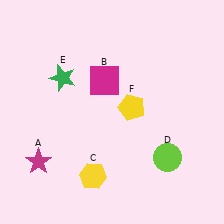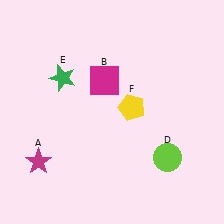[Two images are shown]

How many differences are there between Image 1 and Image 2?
There is 1 difference between the two images.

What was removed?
The yellow hexagon (C) was removed in Image 2.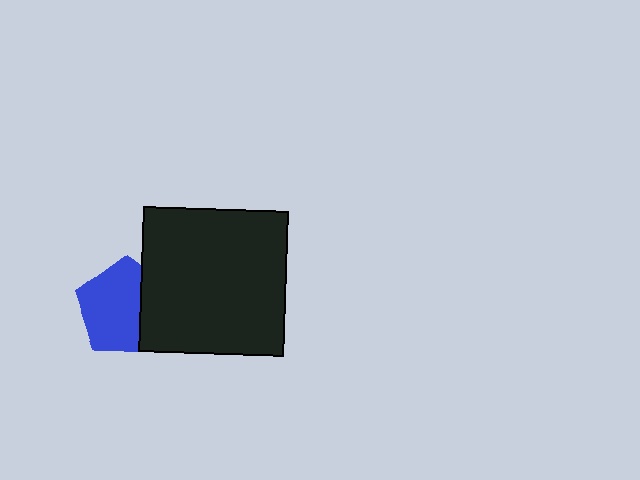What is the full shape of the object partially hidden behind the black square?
The partially hidden object is a blue pentagon.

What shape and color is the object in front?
The object in front is a black square.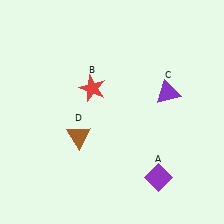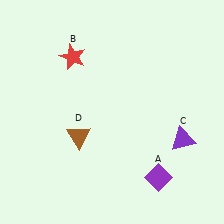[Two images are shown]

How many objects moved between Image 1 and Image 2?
2 objects moved between the two images.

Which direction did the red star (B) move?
The red star (B) moved up.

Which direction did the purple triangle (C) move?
The purple triangle (C) moved down.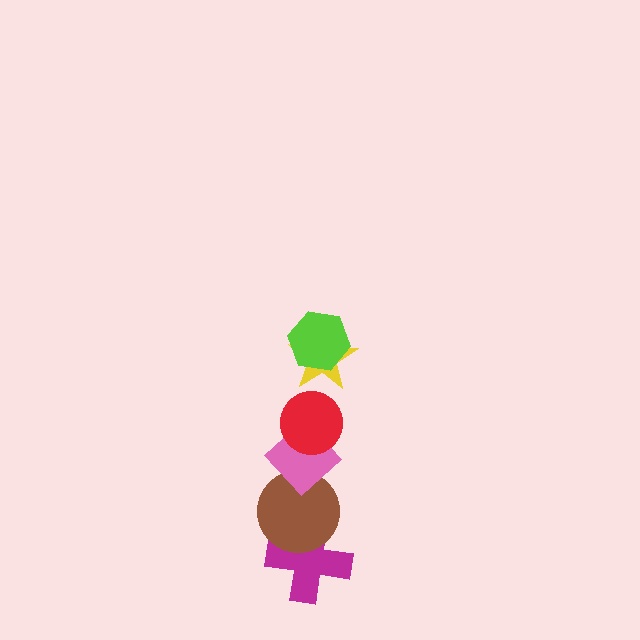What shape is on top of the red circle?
The yellow star is on top of the red circle.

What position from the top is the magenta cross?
The magenta cross is 6th from the top.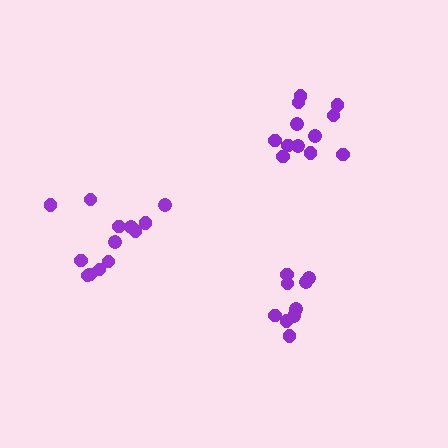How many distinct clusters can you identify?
There are 3 distinct clusters.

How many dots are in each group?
Group 1: 9 dots, Group 2: 13 dots, Group 3: 12 dots (34 total).